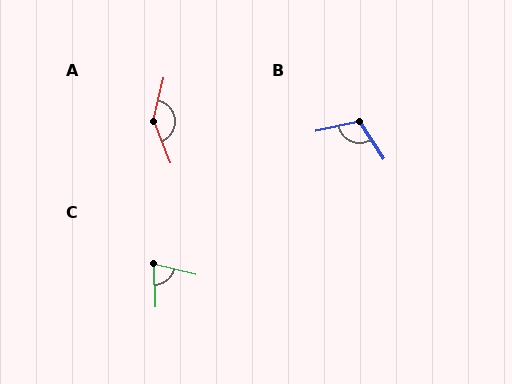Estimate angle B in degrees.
Approximately 111 degrees.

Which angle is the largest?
A, at approximately 145 degrees.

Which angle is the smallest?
C, at approximately 73 degrees.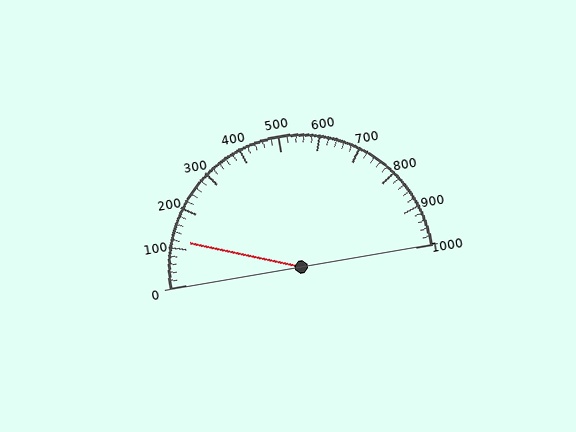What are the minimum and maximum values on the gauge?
The gauge ranges from 0 to 1000.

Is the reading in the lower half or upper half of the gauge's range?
The reading is in the lower half of the range (0 to 1000).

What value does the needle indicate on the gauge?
The needle indicates approximately 120.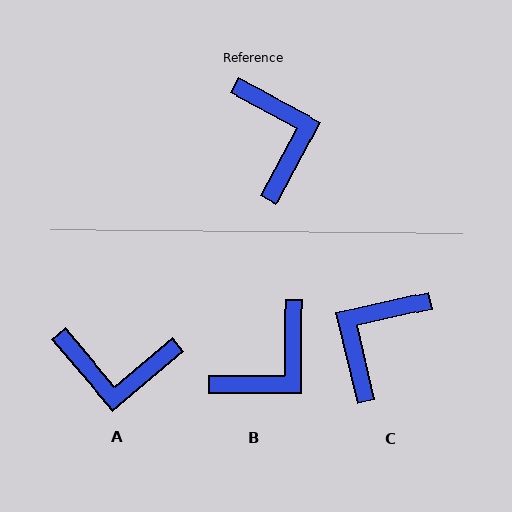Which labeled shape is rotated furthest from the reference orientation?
C, about 131 degrees away.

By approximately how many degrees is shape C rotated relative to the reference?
Approximately 131 degrees counter-clockwise.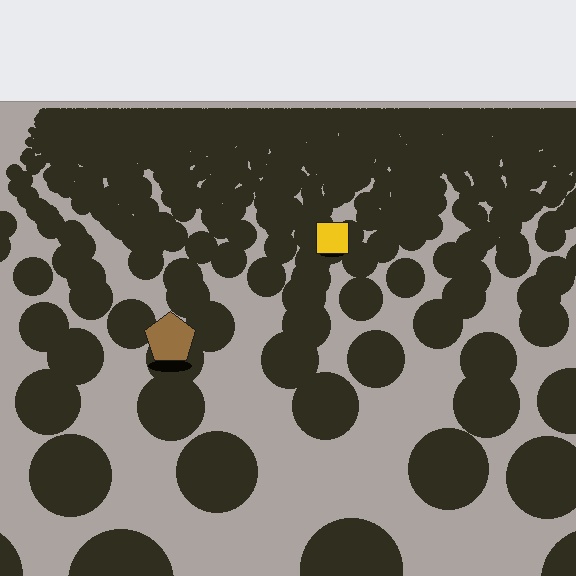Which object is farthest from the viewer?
The yellow square is farthest from the viewer. It appears smaller and the ground texture around it is denser.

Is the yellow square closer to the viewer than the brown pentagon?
No. The brown pentagon is closer — you can tell from the texture gradient: the ground texture is coarser near it.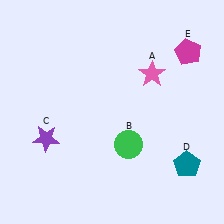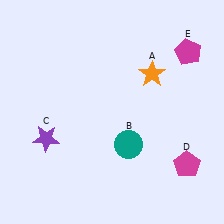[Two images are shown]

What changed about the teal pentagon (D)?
In Image 1, D is teal. In Image 2, it changed to magenta.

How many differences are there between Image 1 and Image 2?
There are 3 differences between the two images.